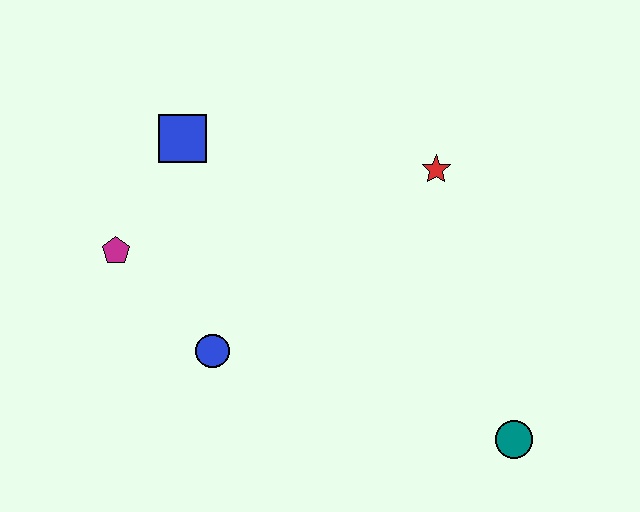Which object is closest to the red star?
The blue square is closest to the red star.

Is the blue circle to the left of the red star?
Yes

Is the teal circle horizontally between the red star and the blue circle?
No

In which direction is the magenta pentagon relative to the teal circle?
The magenta pentagon is to the left of the teal circle.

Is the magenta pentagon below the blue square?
Yes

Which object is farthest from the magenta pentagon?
The teal circle is farthest from the magenta pentagon.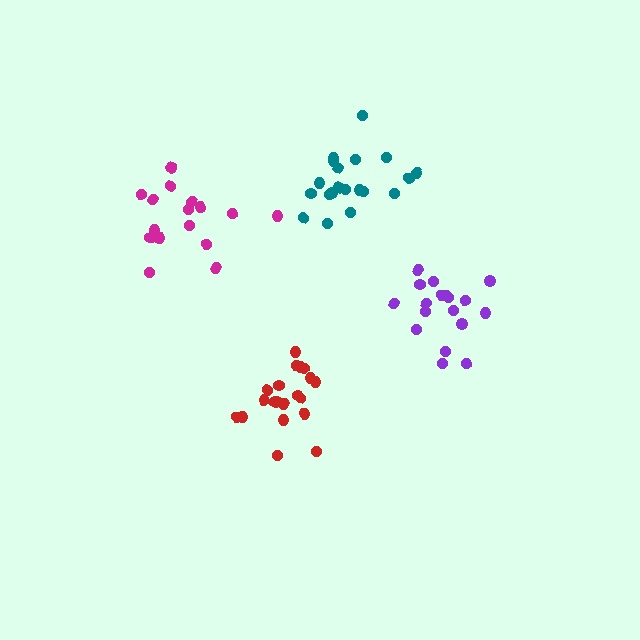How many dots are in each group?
Group 1: 20 dots, Group 2: 20 dots, Group 3: 18 dots, Group 4: 18 dots (76 total).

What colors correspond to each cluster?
The clusters are colored: red, teal, purple, magenta.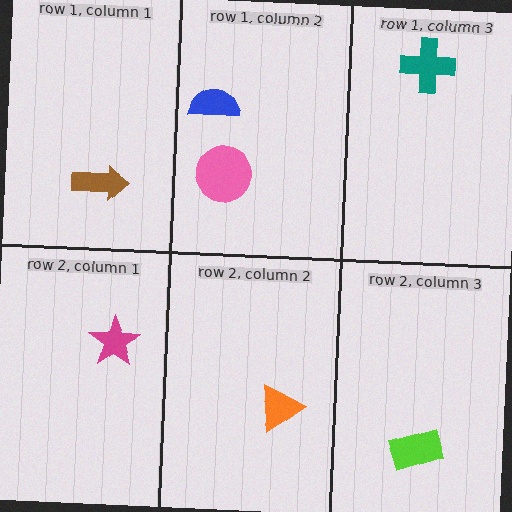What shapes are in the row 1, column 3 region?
The teal cross.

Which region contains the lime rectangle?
The row 2, column 3 region.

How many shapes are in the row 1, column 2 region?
2.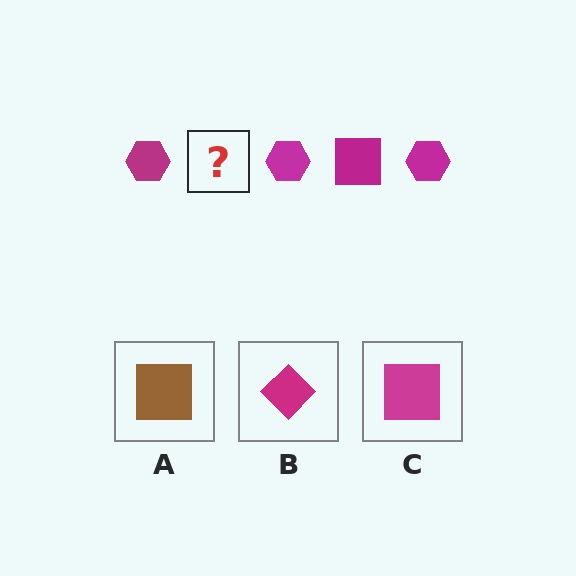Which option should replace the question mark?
Option C.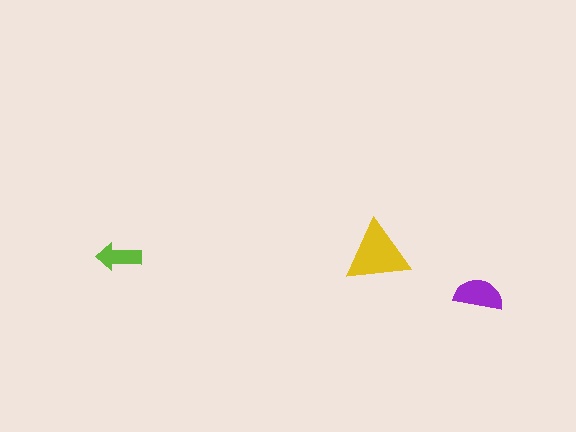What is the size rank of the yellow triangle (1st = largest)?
1st.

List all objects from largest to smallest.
The yellow triangle, the purple semicircle, the lime arrow.